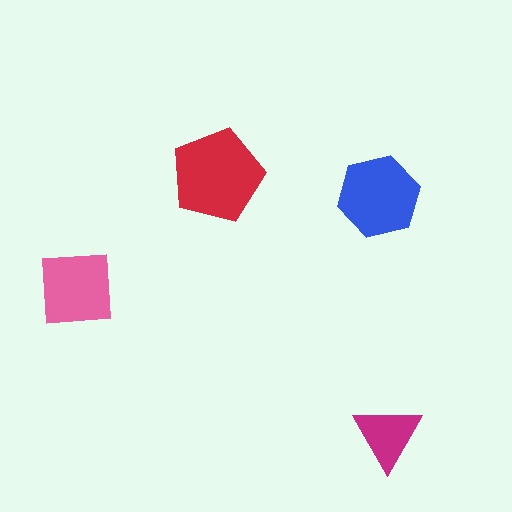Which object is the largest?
The red pentagon.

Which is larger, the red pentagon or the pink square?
The red pentagon.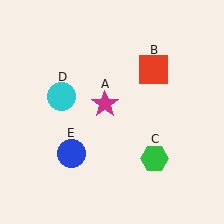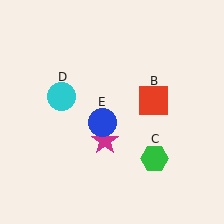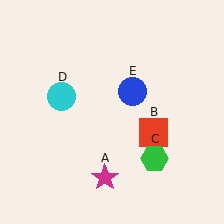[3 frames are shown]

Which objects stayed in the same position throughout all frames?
Green hexagon (object C) and cyan circle (object D) remained stationary.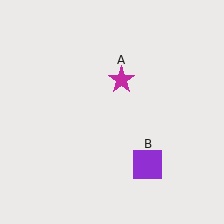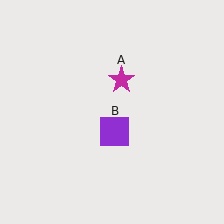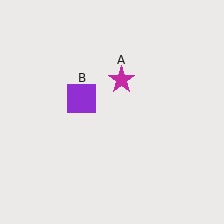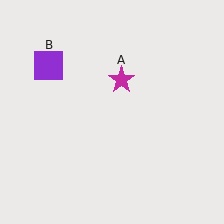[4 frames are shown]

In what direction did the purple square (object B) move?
The purple square (object B) moved up and to the left.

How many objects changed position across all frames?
1 object changed position: purple square (object B).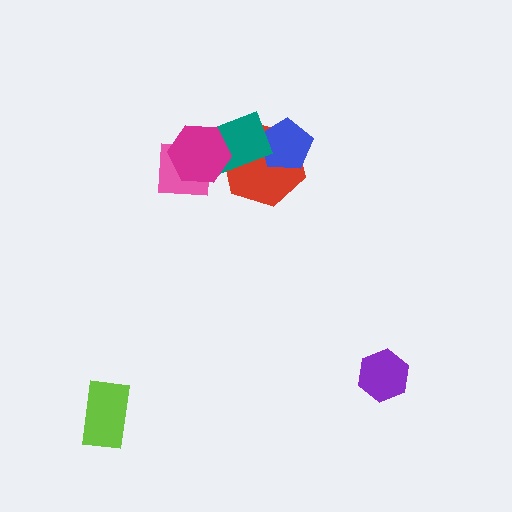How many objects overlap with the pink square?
2 objects overlap with the pink square.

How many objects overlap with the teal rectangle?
4 objects overlap with the teal rectangle.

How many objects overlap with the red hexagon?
3 objects overlap with the red hexagon.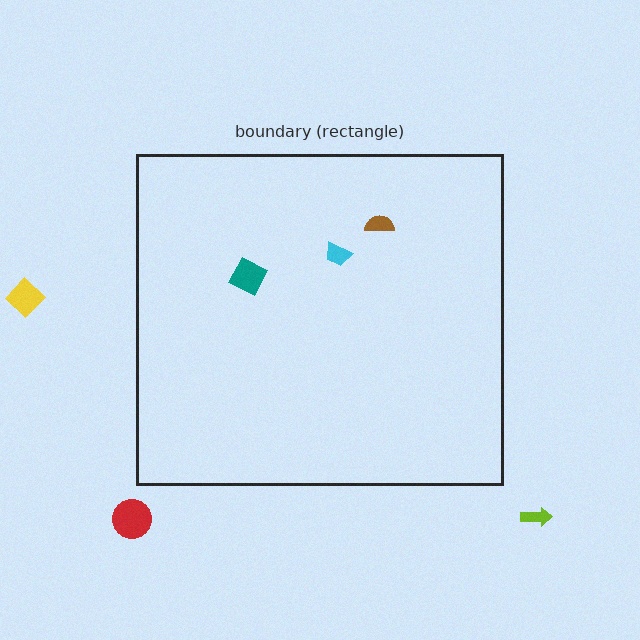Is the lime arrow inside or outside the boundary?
Outside.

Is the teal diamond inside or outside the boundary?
Inside.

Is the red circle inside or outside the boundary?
Outside.